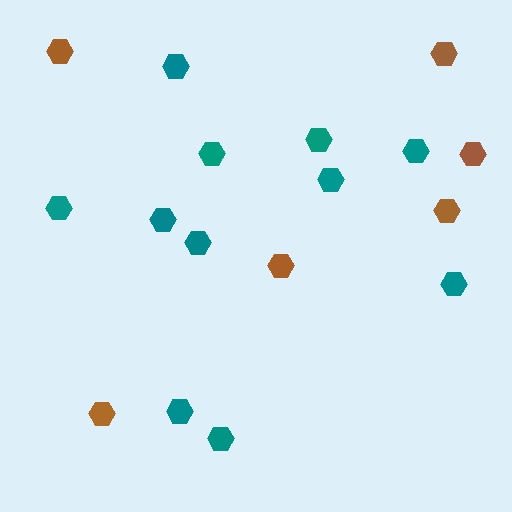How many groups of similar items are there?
There are 2 groups: one group of brown hexagons (6) and one group of teal hexagons (11).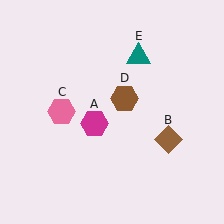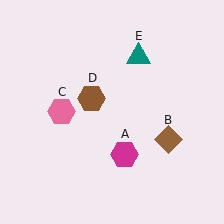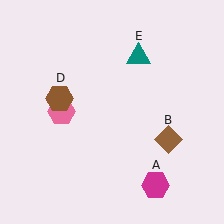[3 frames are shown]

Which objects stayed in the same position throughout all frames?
Brown diamond (object B) and pink hexagon (object C) and teal triangle (object E) remained stationary.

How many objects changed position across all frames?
2 objects changed position: magenta hexagon (object A), brown hexagon (object D).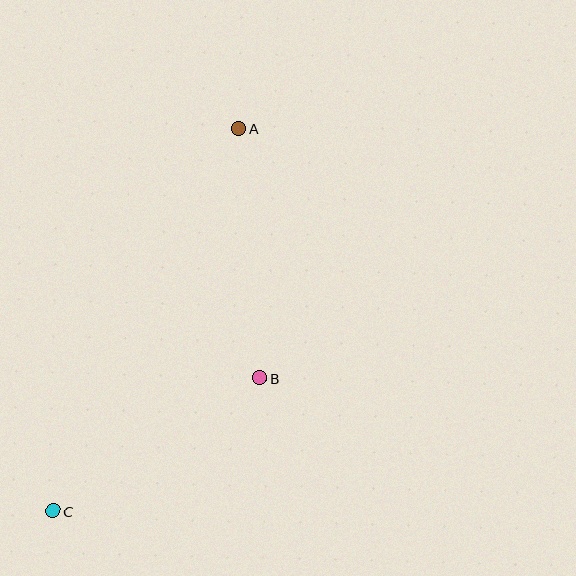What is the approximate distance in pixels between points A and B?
The distance between A and B is approximately 250 pixels.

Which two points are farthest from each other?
Points A and C are farthest from each other.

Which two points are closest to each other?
Points B and C are closest to each other.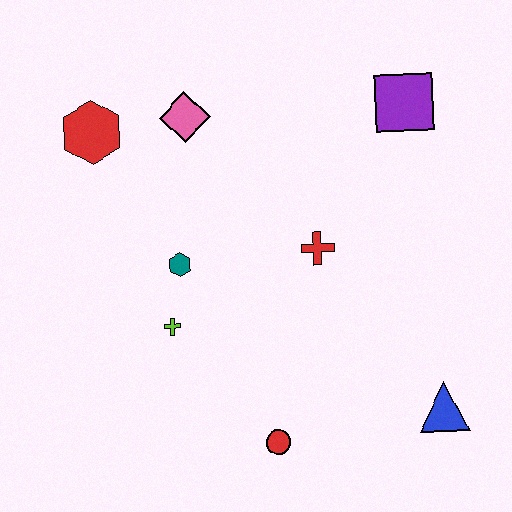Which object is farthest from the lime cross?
The purple square is farthest from the lime cross.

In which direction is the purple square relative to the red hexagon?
The purple square is to the right of the red hexagon.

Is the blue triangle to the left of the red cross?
No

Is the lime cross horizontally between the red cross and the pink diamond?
No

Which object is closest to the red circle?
The lime cross is closest to the red circle.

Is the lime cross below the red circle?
No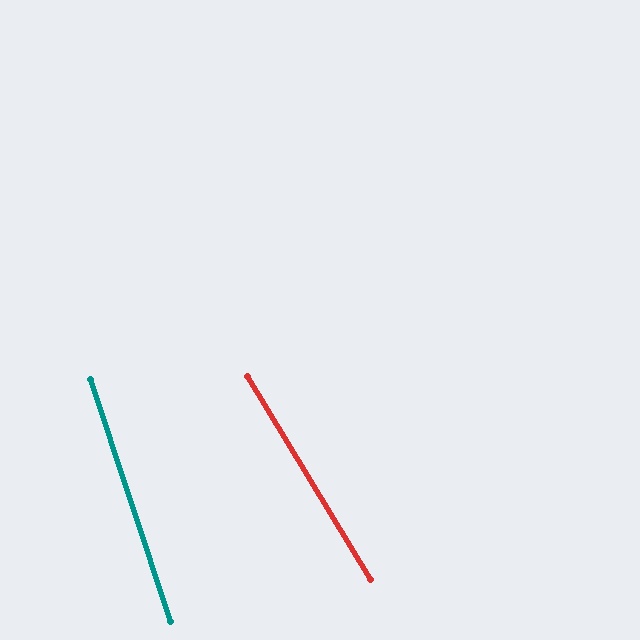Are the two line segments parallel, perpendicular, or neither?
Neither parallel nor perpendicular — they differ by about 13°.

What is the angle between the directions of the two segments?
Approximately 13 degrees.